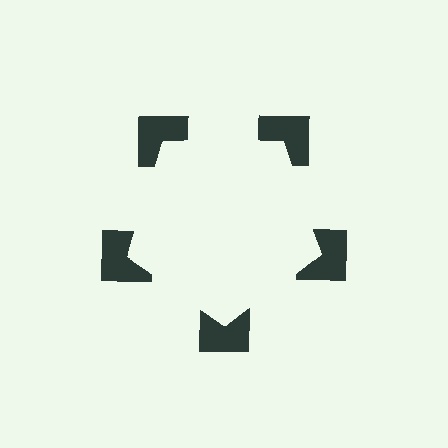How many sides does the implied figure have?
5 sides.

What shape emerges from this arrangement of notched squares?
An illusory pentagon — its edges are inferred from the aligned wedge cuts in the notched squares, not physically drawn.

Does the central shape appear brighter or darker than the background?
It typically appears slightly brighter than the background, even though no actual brightness change is drawn.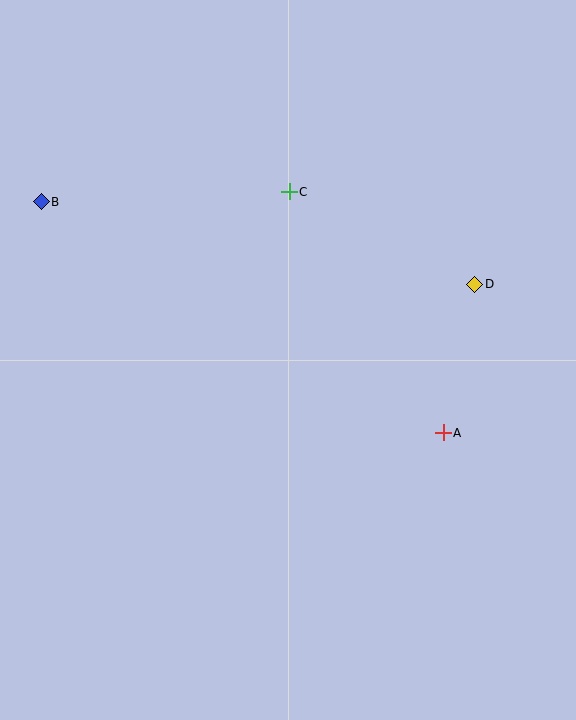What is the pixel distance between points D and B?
The distance between D and B is 441 pixels.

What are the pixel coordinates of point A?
Point A is at (443, 433).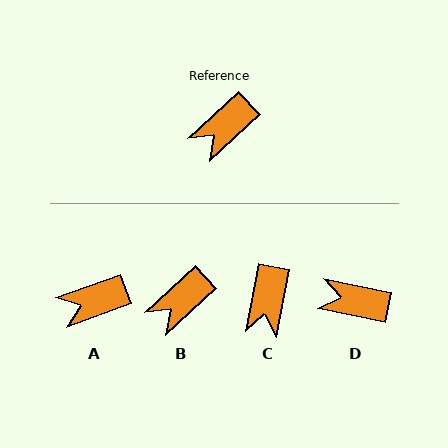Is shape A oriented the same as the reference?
No, it is off by about 23 degrees.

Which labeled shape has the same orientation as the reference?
B.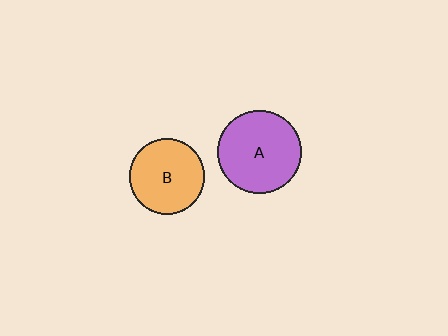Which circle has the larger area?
Circle A (purple).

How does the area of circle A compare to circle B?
Approximately 1.2 times.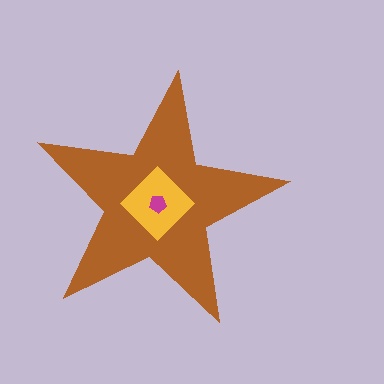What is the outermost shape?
The brown star.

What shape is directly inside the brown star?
The yellow diamond.